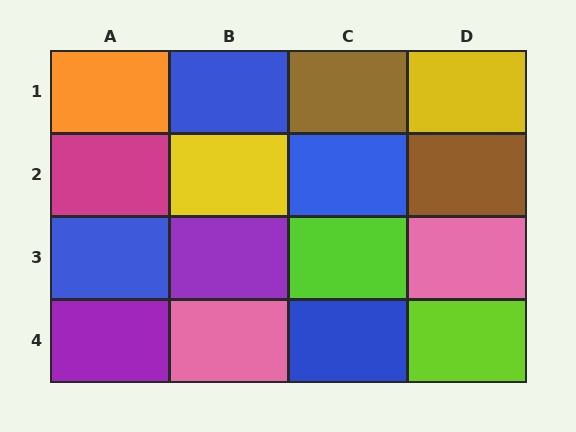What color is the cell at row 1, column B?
Blue.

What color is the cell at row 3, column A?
Blue.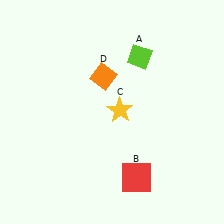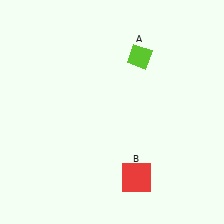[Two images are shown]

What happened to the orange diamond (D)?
The orange diamond (D) was removed in Image 2. It was in the top-left area of Image 1.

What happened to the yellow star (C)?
The yellow star (C) was removed in Image 2. It was in the top-right area of Image 1.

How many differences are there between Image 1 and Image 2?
There are 2 differences between the two images.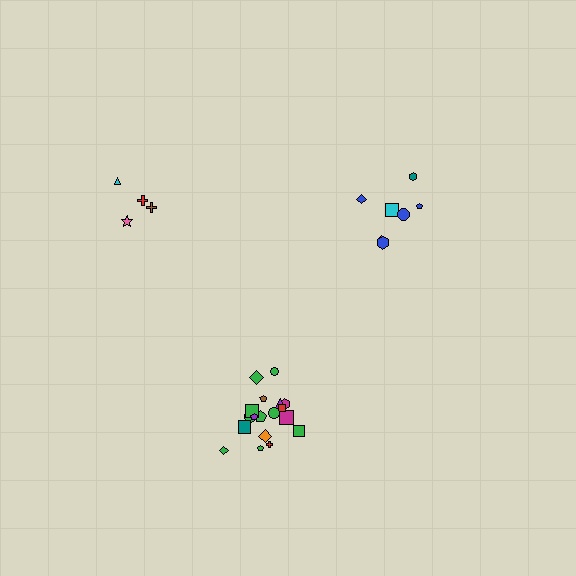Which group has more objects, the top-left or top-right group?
The top-right group.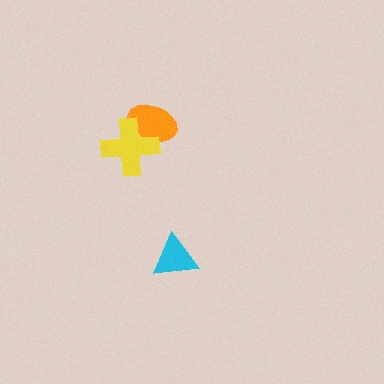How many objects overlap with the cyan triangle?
0 objects overlap with the cyan triangle.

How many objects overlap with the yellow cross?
1 object overlaps with the yellow cross.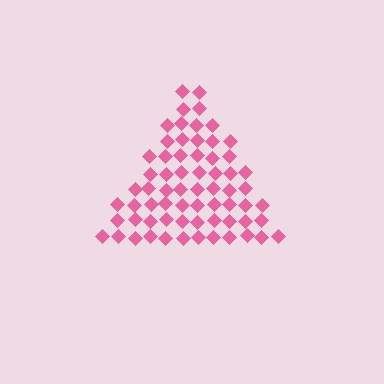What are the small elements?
The small elements are diamonds.